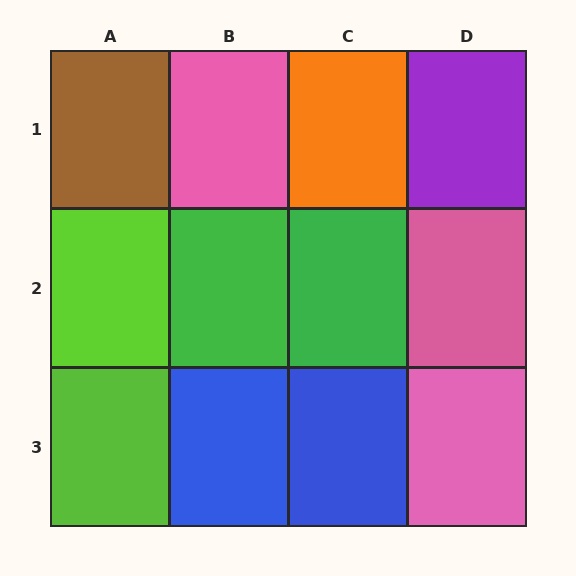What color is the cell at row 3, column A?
Lime.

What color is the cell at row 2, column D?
Pink.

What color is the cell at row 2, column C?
Green.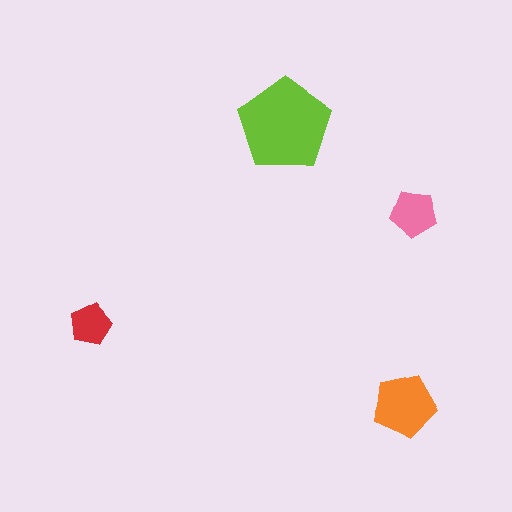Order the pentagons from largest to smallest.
the lime one, the orange one, the pink one, the red one.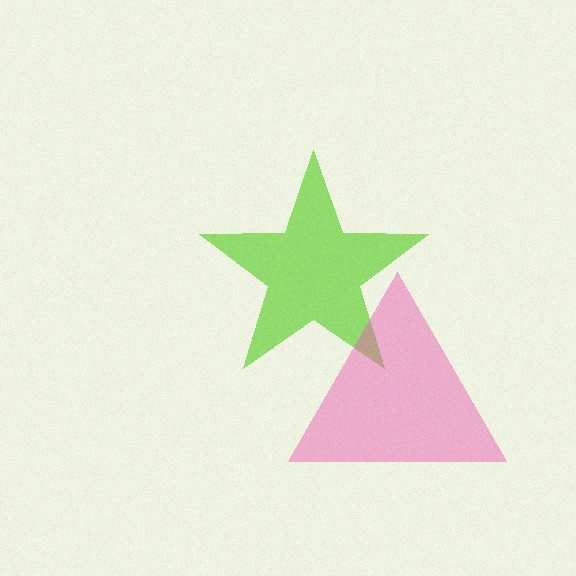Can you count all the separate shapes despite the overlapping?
Yes, there are 2 separate shapes.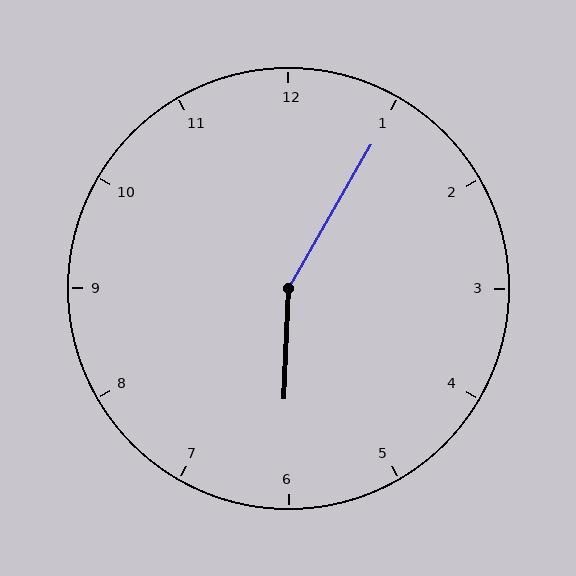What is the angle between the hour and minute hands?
Approximately 152 degrees.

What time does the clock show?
6:05.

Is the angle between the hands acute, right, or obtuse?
It is obtuse.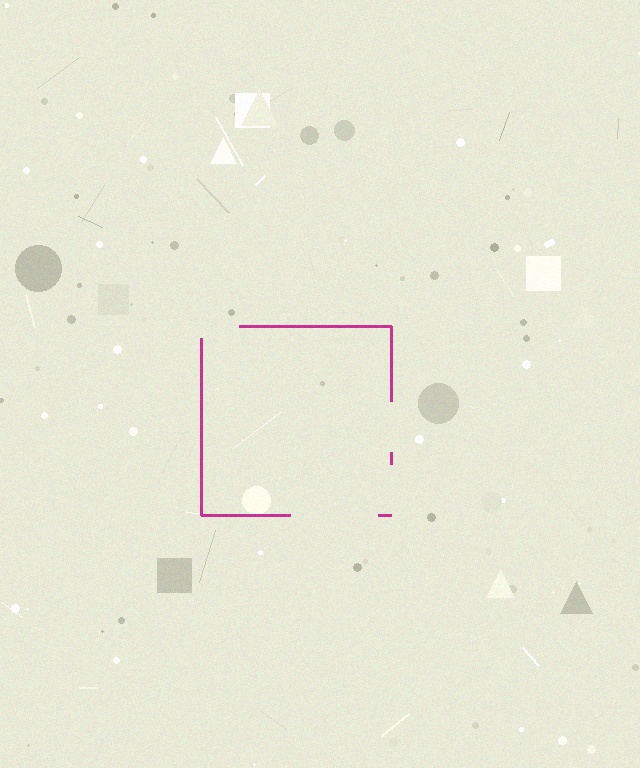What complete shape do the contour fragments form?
The contour fragments form a square.